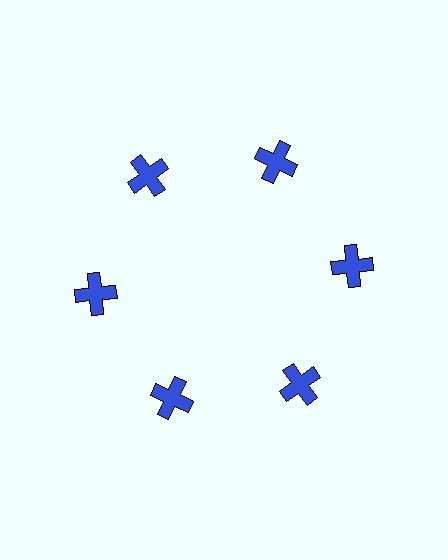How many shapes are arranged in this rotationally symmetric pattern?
There are 6 shapes, arranged in 6 groups of 1.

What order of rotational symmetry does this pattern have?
This pattern has 6-fold rotational symmetry.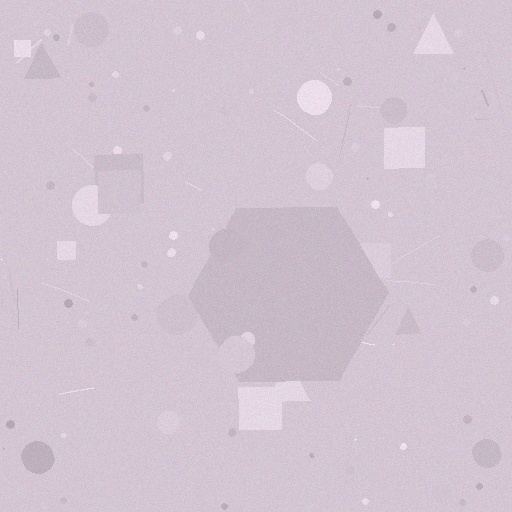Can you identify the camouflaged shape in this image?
The camouflaged shape is a hexagon.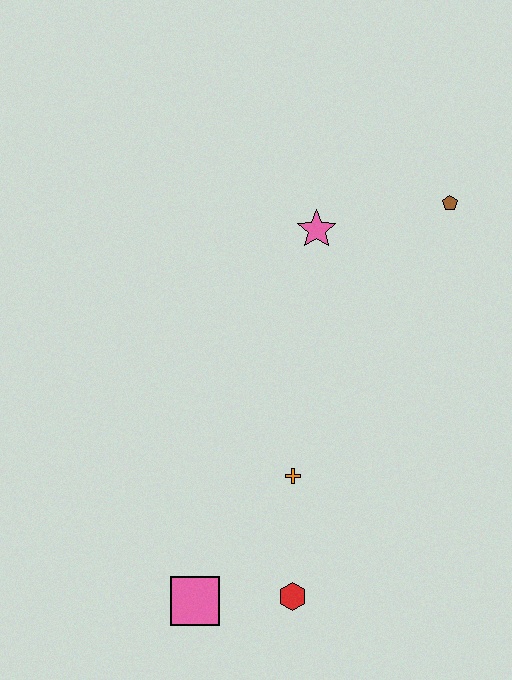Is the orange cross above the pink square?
Yes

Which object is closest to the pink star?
The brown pentagon is closest to the pink star.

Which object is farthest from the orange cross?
The brown pentagon is farthest from the orange cross.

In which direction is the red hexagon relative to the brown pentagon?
The red hexagon is below the brown pentagon.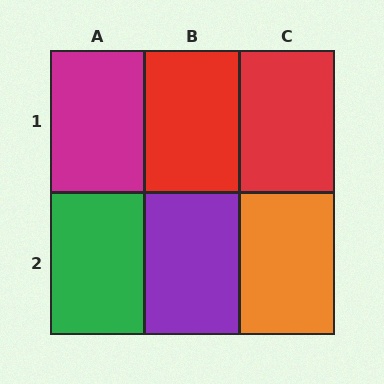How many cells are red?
2 cells are red.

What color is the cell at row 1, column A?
Magenta.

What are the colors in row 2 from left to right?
Green, purple, orange.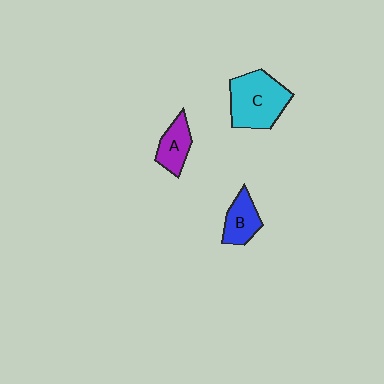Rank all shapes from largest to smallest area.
From largest to smallest: C (cyan), B (blue), A (purple).